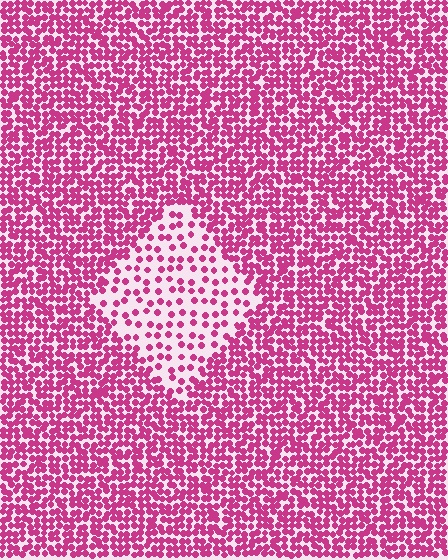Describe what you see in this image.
The image contains small magenta elements arranged at two different densities. A diamond-shaped region is visible where the elements are less densely packed than the surrounding area.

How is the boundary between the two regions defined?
The boundary is defined by a change in element density (approximately 2.6x ratio). All elements are the same color, size, and shape.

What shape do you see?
I see a diamond.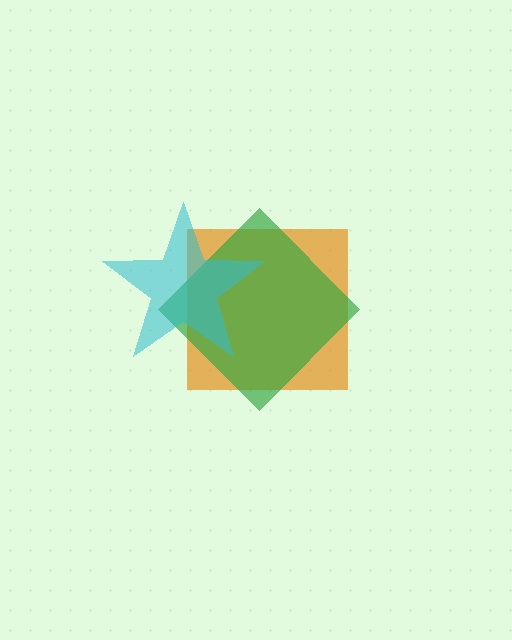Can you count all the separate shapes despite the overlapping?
Yes, there are 3 separate shapes.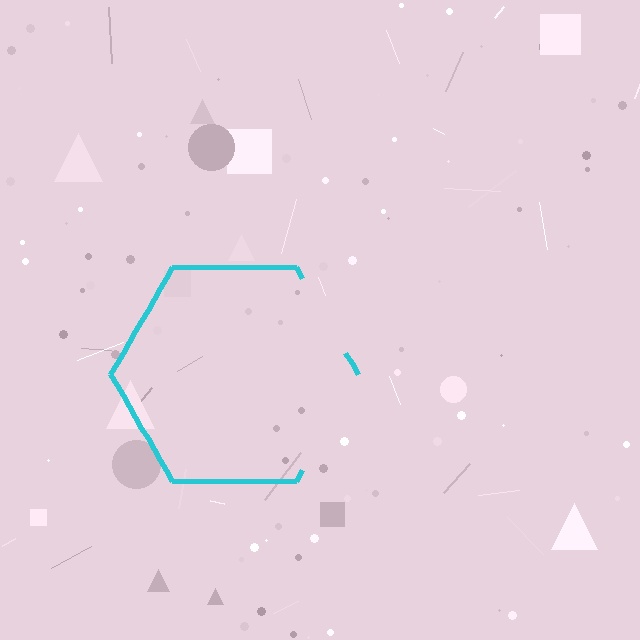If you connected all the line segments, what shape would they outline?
They would outline a hexagon.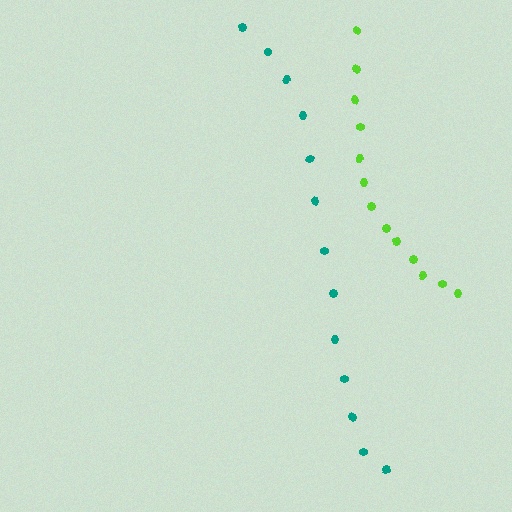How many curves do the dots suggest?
There are 2 distinct paths.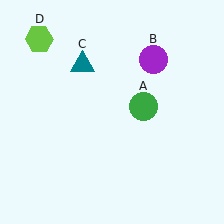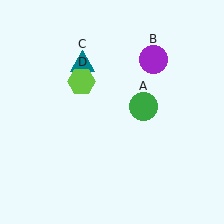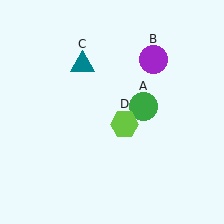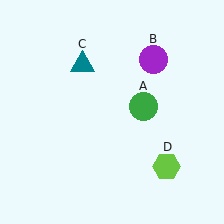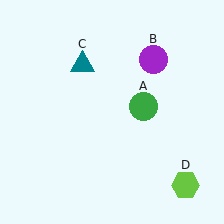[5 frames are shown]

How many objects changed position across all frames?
1 object changed position: lime hexagon (object D).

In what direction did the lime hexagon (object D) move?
The lime hexagon (object D) moved down and to the right.